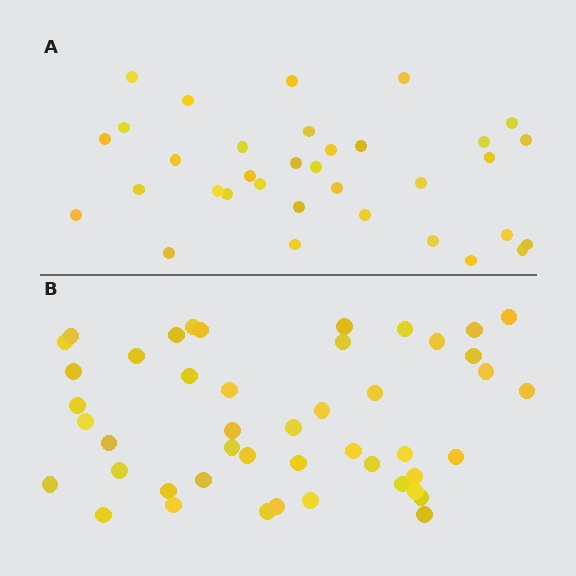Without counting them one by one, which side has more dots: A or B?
Region B (the bottom region) has more dots.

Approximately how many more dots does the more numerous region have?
Region B has roughly 12 or so more dots than region A.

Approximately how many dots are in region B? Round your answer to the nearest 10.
About 50 dots. (The exact count is 46, which rounds to 50.)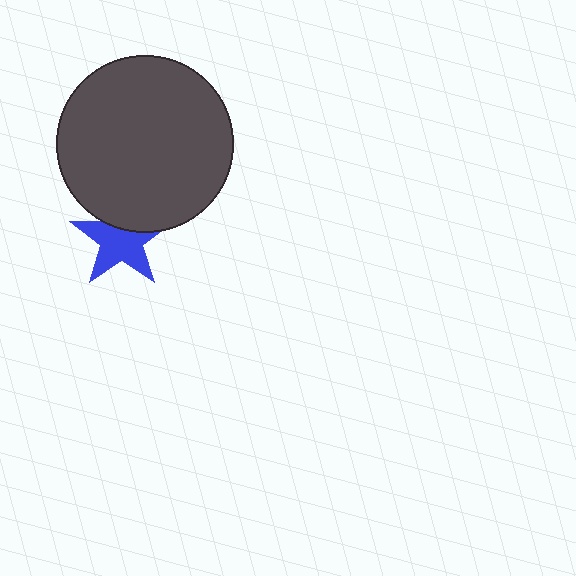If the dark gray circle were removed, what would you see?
You would see the complete blue star.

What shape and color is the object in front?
The object in front is a dark gray circle.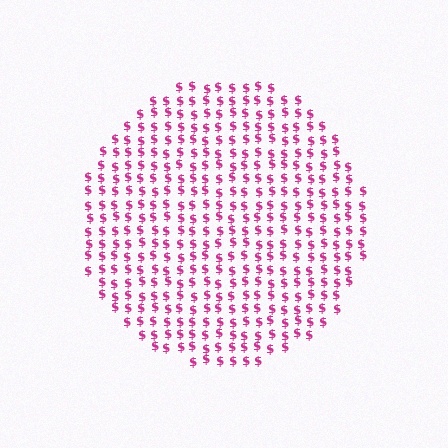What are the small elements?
The small elements are dollar signs.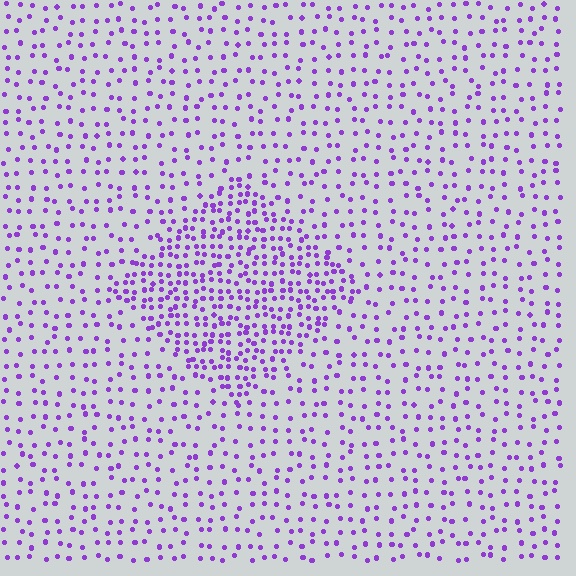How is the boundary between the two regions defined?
The boundary is defined by a change in element density (approximately 2.2x ratio). All elements are the same color, size, and shape.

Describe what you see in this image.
The image contains small purple elements arranged at two different densities. A diamond-shaped region is visible where the elements are more densely packed than the surrounding area.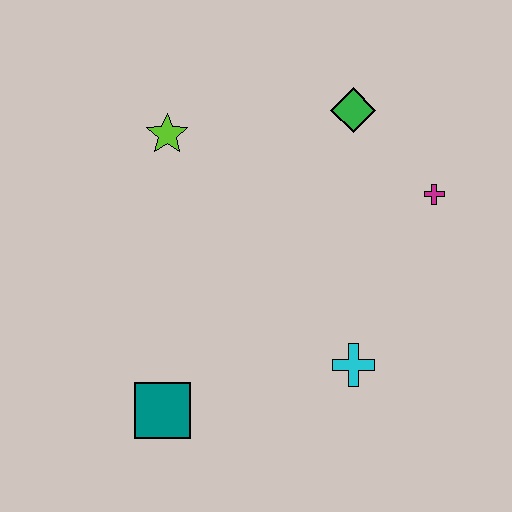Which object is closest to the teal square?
The cyan cross is closest to the teal square.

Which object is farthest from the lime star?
The cyan cross is farthest from the lime star.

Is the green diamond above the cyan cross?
Yes